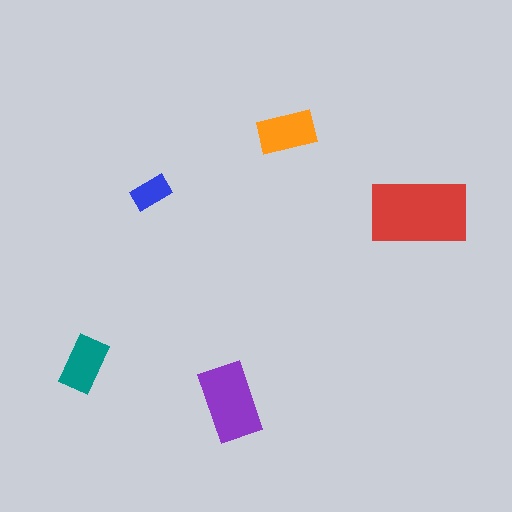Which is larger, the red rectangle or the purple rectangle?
The red one.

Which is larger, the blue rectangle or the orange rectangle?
The orange one.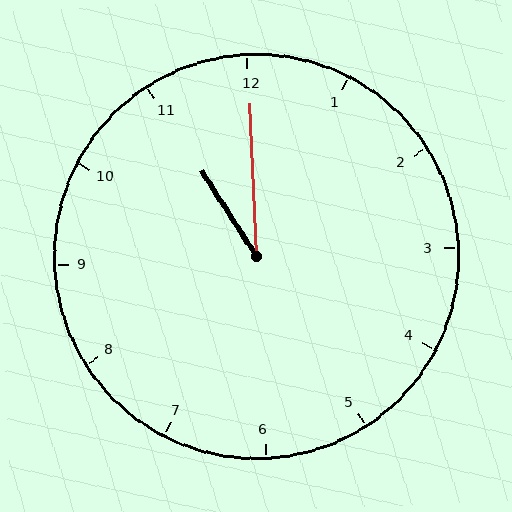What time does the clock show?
11:00.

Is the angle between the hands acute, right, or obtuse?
It is acute.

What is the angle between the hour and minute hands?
Approximately 30 degrees.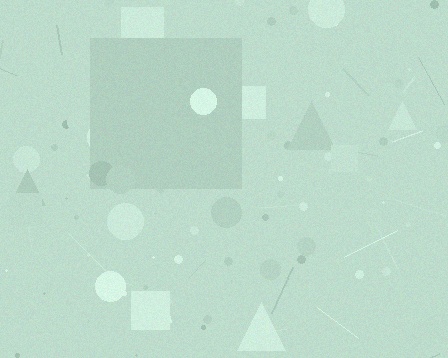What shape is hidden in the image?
A square is hidden in the image.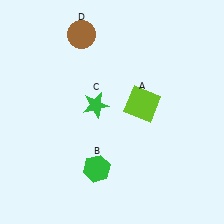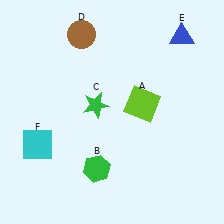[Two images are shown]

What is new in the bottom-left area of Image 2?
A cyan square (F) was added in the bottom-left area of Image 2.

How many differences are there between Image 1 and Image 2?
There are 2 differences between the two images.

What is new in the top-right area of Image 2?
A blue triangle (E) was added in the top-right area of Image 2.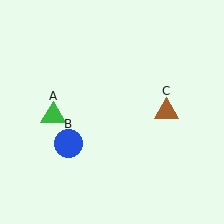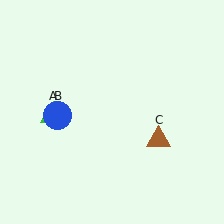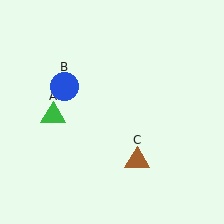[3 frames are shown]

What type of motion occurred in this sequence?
The blue circle (object B), brown triangle (object C) rotated clockwise around the center of the scene.